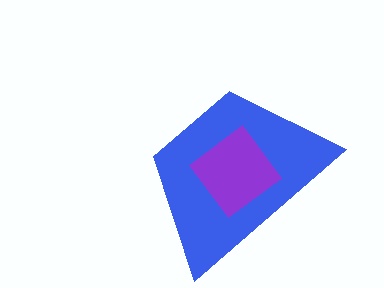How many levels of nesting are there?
2.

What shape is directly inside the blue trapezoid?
The purple diamond.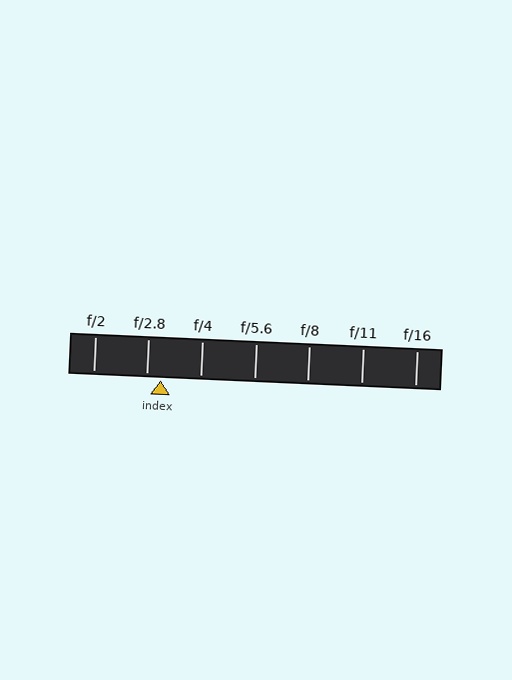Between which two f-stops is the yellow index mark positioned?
The index mark is between f/2.8 and f/4.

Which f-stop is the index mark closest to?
The index mark is closest to f/2.8.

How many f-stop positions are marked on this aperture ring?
There are 7 f-stop positions marked.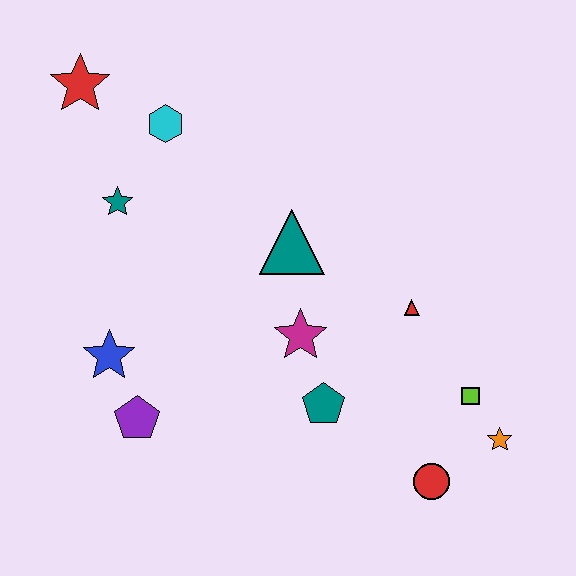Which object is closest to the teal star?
The cyan hexagon is closest to the teal star.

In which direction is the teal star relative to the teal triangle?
The teal star is to the left of the teal triangle.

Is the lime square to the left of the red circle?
No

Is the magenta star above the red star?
No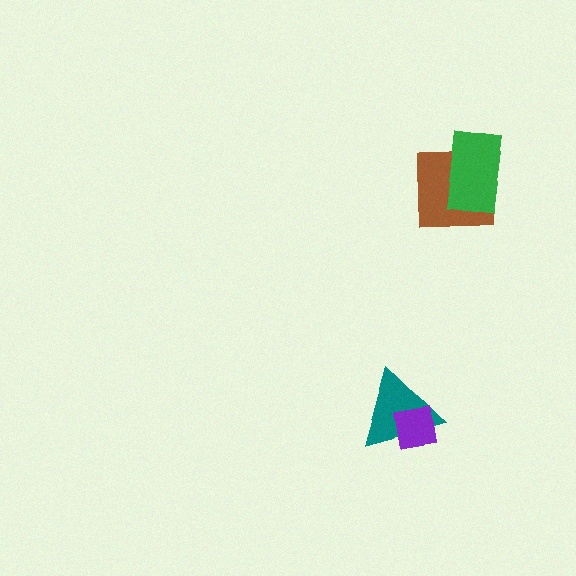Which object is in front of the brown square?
The green rectangle is in front of the brown square.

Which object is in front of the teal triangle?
The purple square is in front of the teal triangle.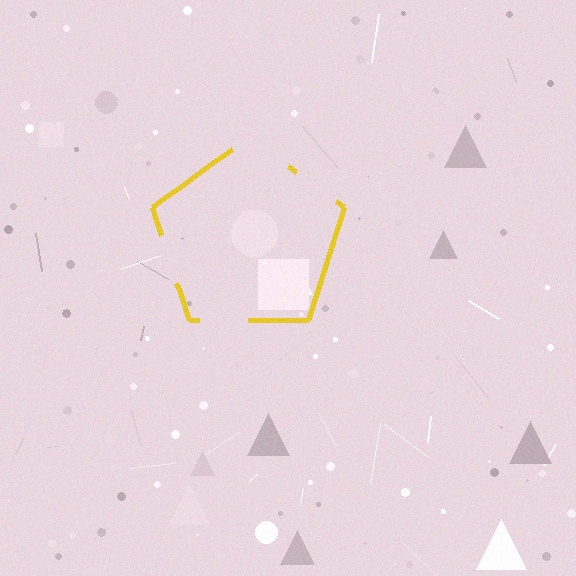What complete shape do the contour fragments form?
The contour fragments form a pentagon.